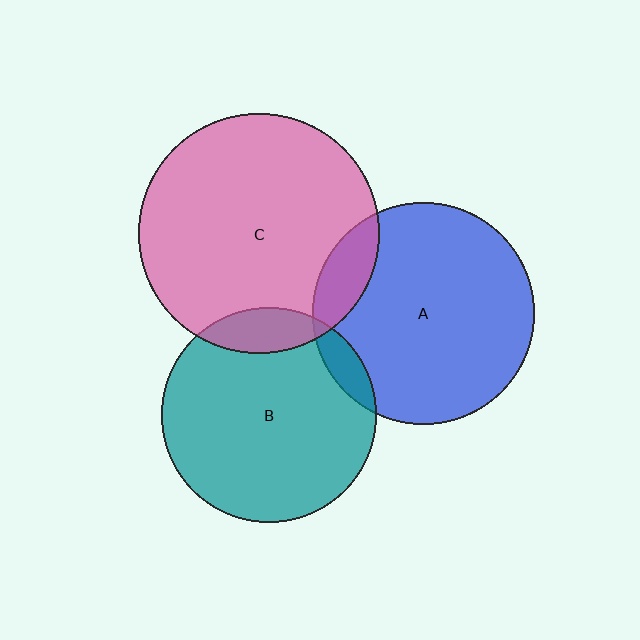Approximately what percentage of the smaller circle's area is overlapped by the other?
Approximately 5%.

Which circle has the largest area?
Circle C (pink).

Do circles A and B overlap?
Yes.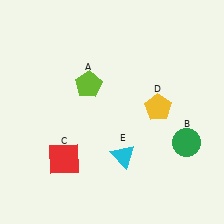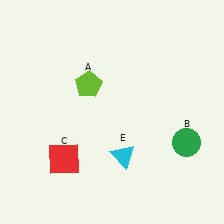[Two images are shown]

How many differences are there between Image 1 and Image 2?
There is 1 difference between the two images.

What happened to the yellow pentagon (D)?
The yellow pentagon (D) was removed in Image 2. It was in the top-right area of Image 1.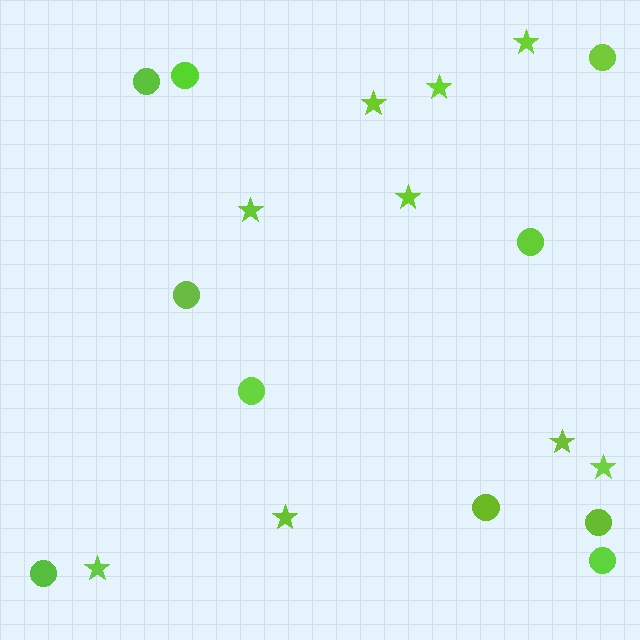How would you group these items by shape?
There are 2 groups: one group of stars (9) and one group of circles (10).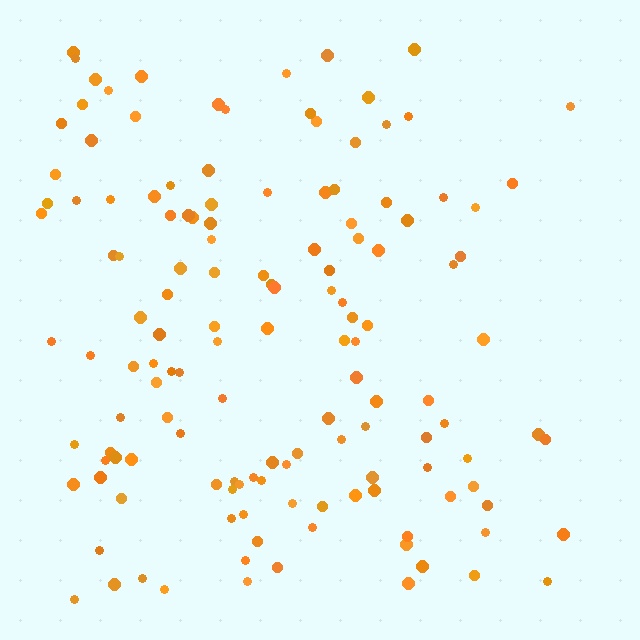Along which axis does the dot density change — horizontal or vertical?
Horizontal.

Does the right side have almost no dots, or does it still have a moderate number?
Still a moderate number, just noticeably fewer than the left.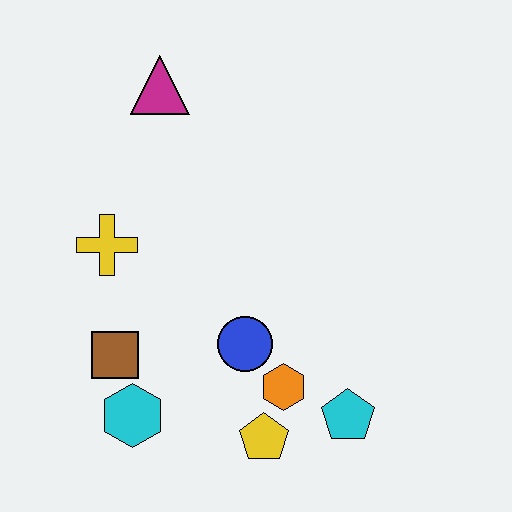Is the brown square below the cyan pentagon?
No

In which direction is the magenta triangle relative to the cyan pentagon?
The magenta triangle is above the cyan pentagon.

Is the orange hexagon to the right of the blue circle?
Yes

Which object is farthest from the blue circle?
The magenta triangle is farthest from the blue circle.